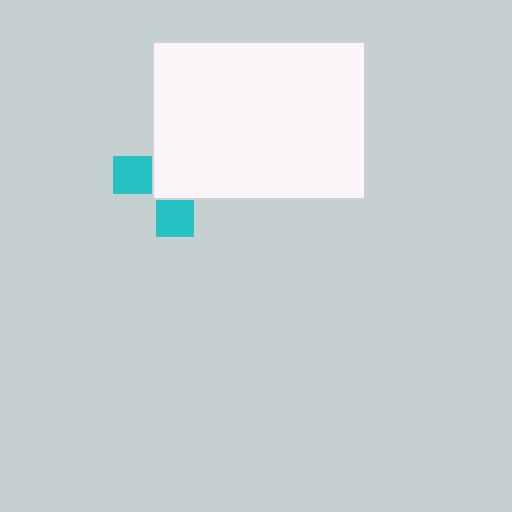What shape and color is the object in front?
The object in front is a white rectangle.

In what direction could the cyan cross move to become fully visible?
The cyan cross could move toward the lower-left. That would shift it out from behind the white rectangle entirely.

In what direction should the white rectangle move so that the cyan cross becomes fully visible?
The white rectangle should move toward the upper-right. That is the shortest direction to clear the overlap and leave the cyan cross fully visible.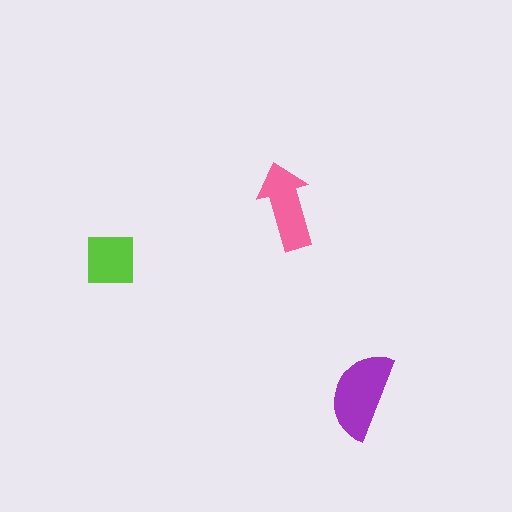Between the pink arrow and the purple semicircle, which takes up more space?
The purple semicircle.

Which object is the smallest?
The lime square.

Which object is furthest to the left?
The lime square is leftmost.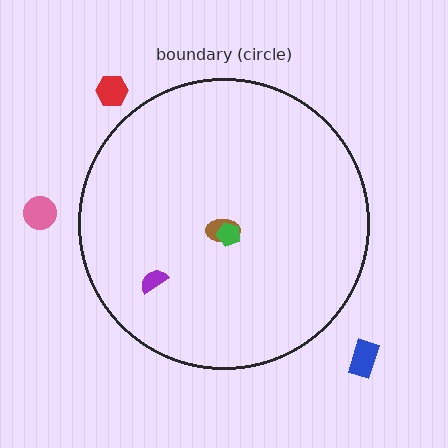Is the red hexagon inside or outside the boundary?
Outside.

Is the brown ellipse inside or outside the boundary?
Inside.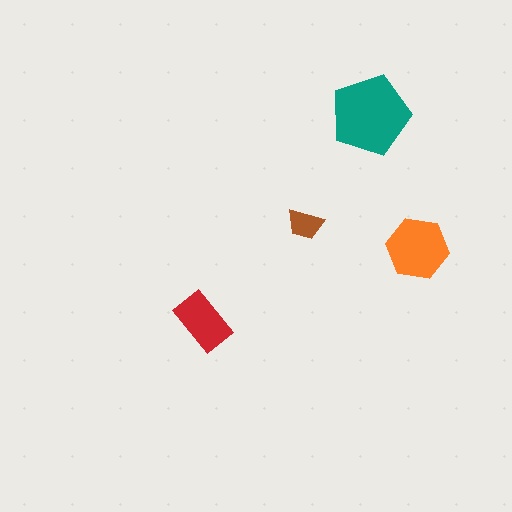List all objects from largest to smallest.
The teal pentagon, the orange hexagon, the red rectangle, the brown trapezoid.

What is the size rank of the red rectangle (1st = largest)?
3rd.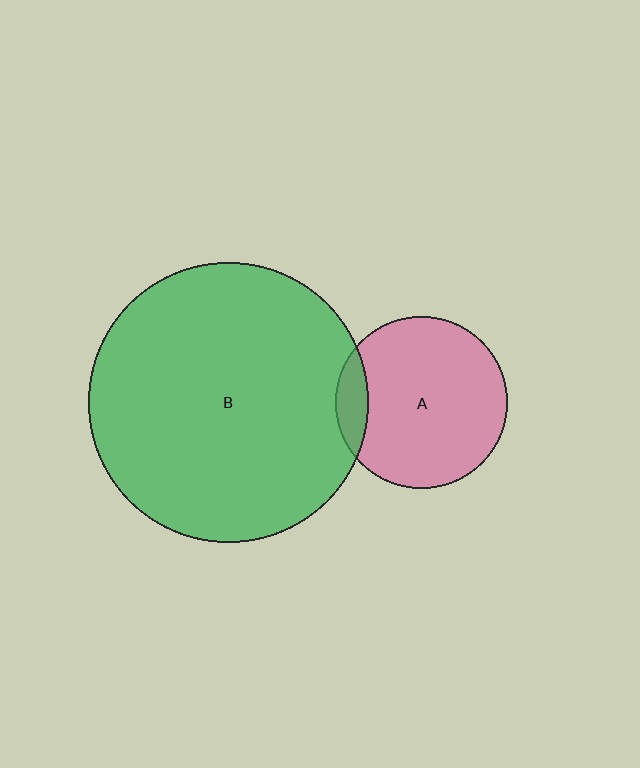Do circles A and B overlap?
Yes.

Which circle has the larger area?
Circle B (green).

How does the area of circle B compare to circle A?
Approximately 2.6 times.